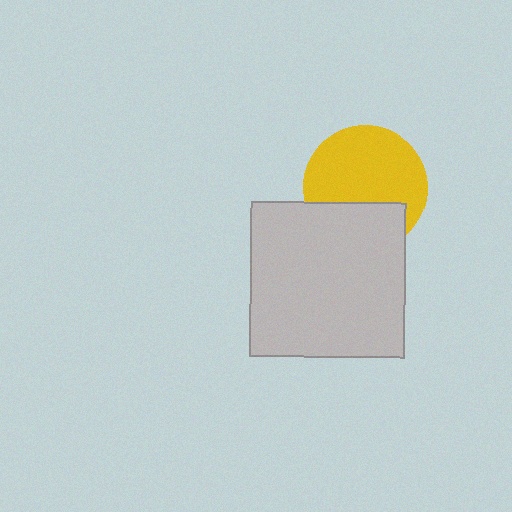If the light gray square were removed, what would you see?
You would see the complete yellow circle.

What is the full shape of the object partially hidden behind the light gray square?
The partially hidden object is a yellow circle.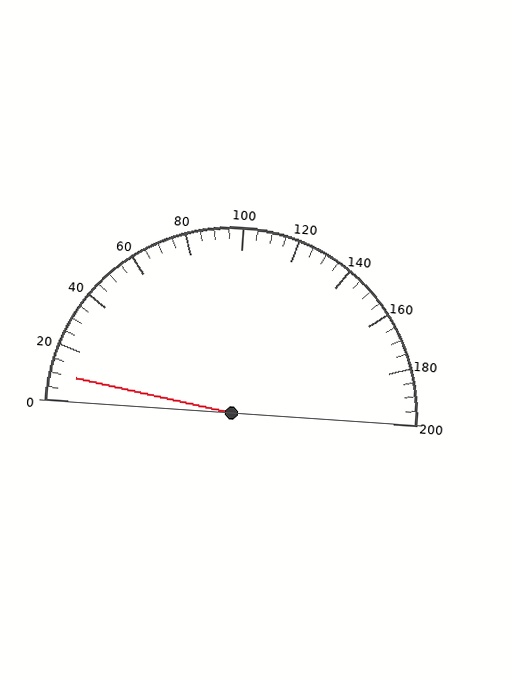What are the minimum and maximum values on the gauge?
The gauge ranges from 0 to 200.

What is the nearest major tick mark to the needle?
The nearest major tick mark is 0.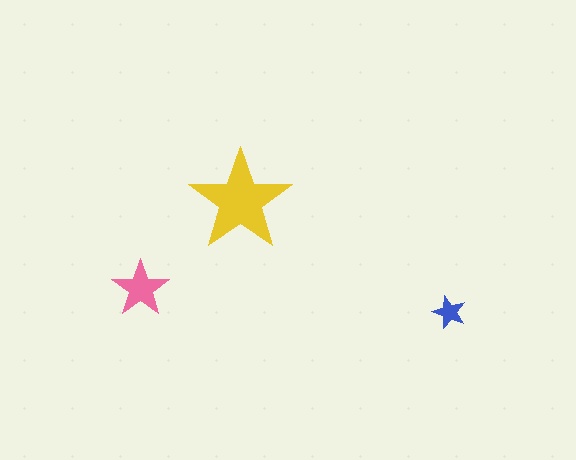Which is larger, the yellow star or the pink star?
The yellow one.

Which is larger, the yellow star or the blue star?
The yellow one.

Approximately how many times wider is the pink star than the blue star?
About 1.5 times wider.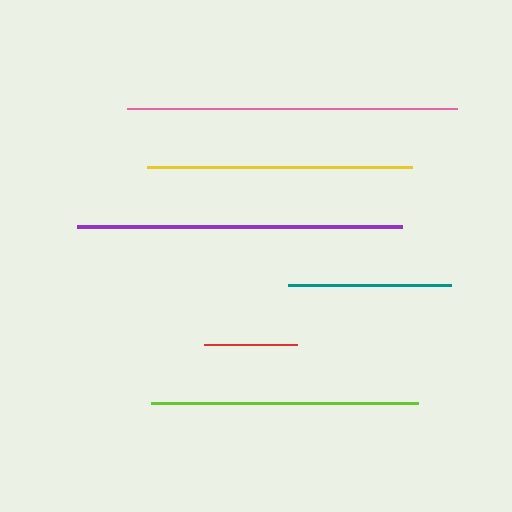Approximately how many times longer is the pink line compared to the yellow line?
The pink line is approximately 1.2 times the length of the yellow line.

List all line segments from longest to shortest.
From longest to shortest: pink, purple, lime, yellow, teal, red.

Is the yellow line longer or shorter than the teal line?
The yellow line is longer than the teal line.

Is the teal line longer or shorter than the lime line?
The lime line is longer than the teal line.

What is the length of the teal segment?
The teal segment is approximately 162 pixels long.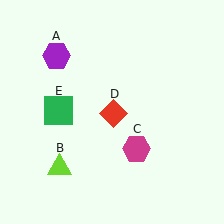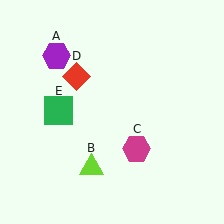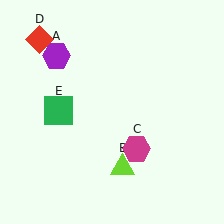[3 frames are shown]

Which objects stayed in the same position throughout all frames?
Purple hexagon (object A) and magenta hexagon (object C) and green square (object E) remained stationary.